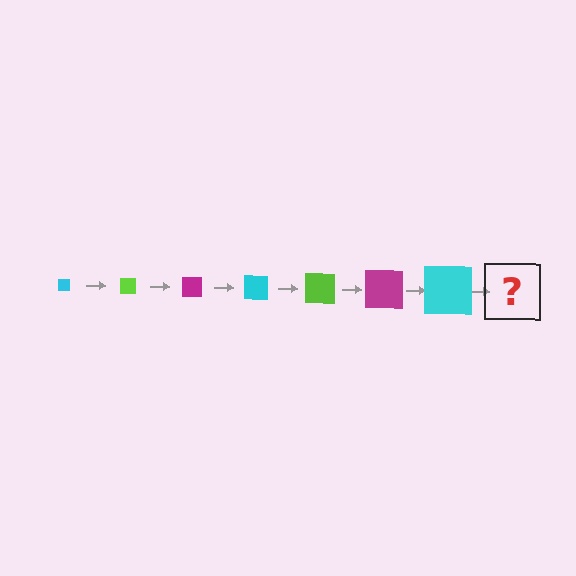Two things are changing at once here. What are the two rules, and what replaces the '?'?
The two rules are that the square grows larger each step and the color cycles through cyan, lime, and magenta. The '?' should be a lime square, larger than the previous one.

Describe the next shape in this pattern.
It should be a lime square, larger than the previous one.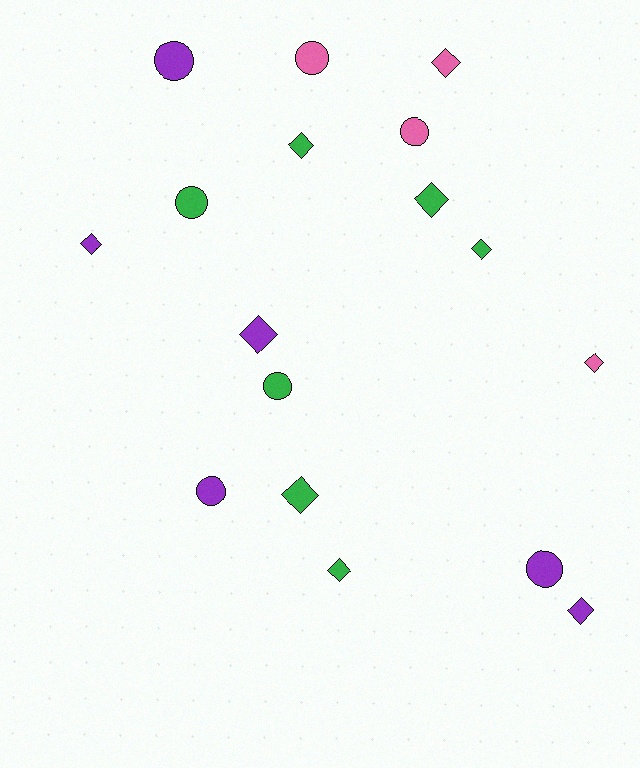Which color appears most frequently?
Green, with 7 objects.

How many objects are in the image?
There are 17 objects.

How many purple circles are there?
There are 3 purple circles.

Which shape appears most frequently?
Diamond, with 10 objects.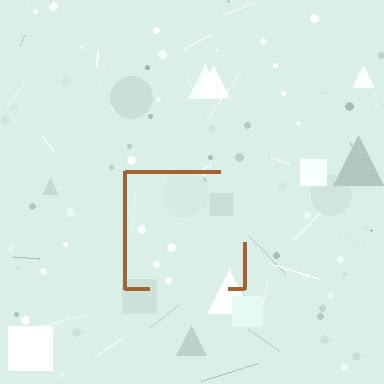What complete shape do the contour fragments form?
The contour fragments form a square.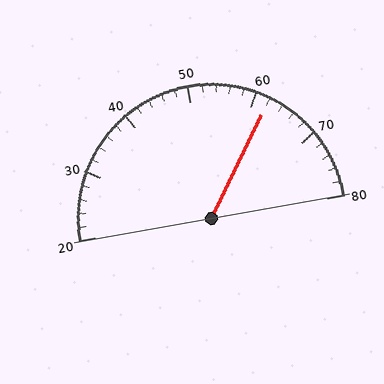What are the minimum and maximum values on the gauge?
The gauge ranges from 20 to 80.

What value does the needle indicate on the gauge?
The needle indicates approximately 62.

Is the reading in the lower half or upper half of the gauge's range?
The reading is in the upper half of the range (20 to 80).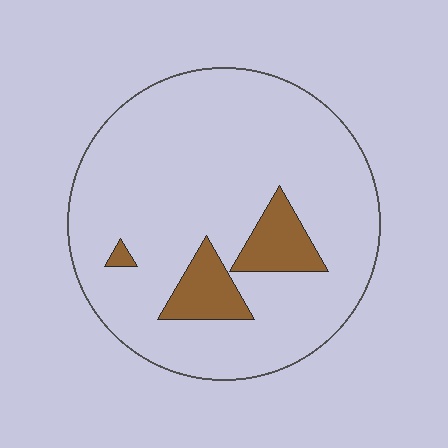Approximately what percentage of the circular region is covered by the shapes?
Approximately 10%.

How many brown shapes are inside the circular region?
3.